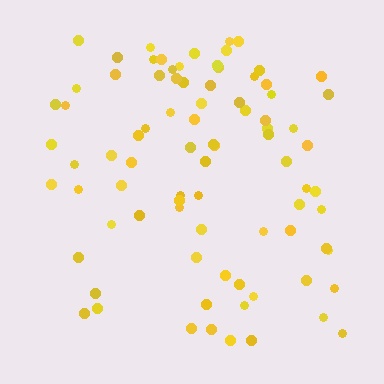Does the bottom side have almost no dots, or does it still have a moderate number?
Still a moderate number, just noticeably fewer than the top.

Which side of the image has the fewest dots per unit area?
The bottom.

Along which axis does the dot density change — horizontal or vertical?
Vertical.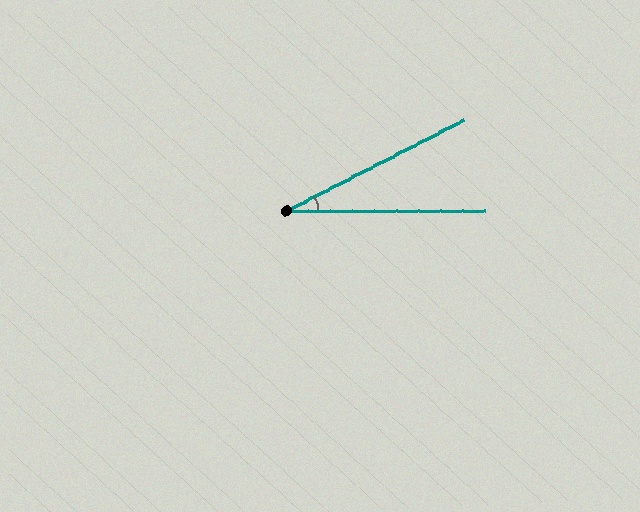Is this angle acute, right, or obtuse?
It is acute.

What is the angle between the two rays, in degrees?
Approximately 27 degrees.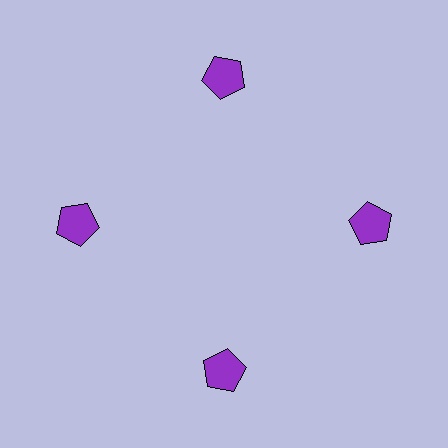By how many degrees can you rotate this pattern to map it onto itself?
The pattern maps onto itself every 90 degrees of rotation.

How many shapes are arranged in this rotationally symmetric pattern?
There are 4 shapes, arranged in 4 groups of 1.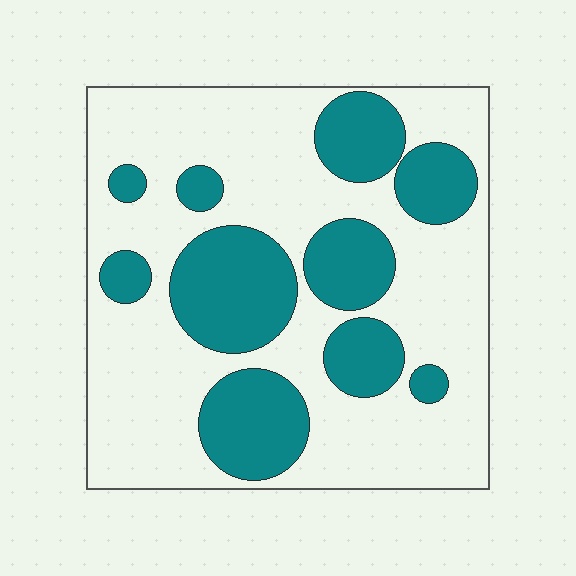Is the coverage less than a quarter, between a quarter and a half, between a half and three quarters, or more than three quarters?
Between a quarter and a half.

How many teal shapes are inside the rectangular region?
10.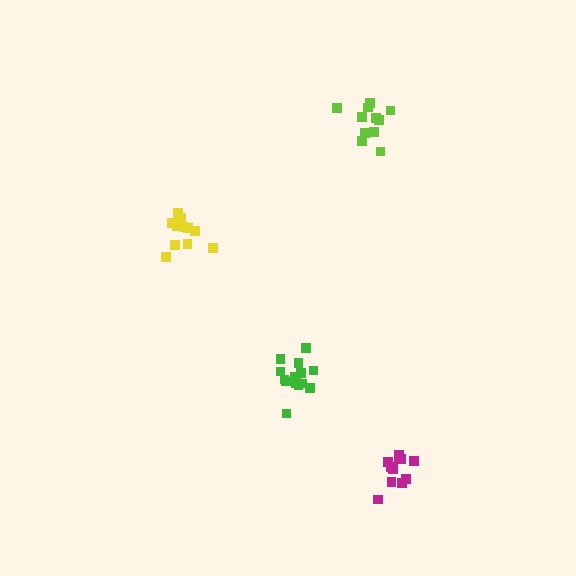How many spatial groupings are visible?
There are 4 spatial groupings.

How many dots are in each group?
Group 1: 11 dots, Group 2: 15 dots, Group 3: 11 dots, Group 4: 11 dots (48 total).